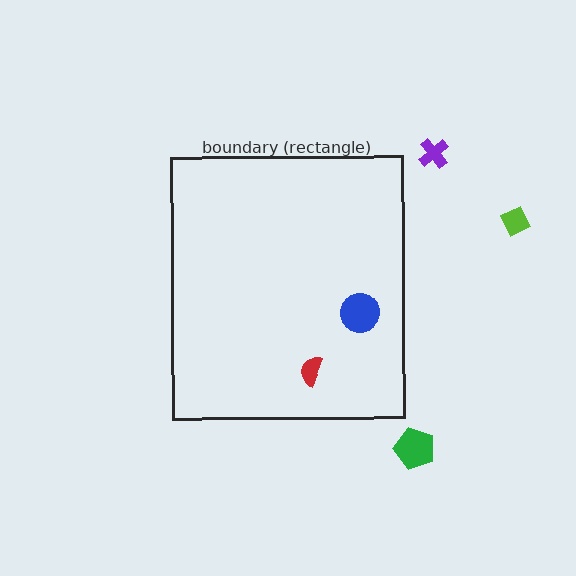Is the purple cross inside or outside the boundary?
Outside.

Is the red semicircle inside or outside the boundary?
Inside.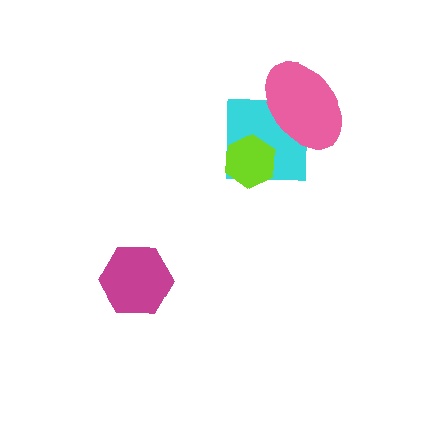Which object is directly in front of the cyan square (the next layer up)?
The pink ellipse is directly in front of the cyan square.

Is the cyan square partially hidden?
Yes, it is partially covered by another shape.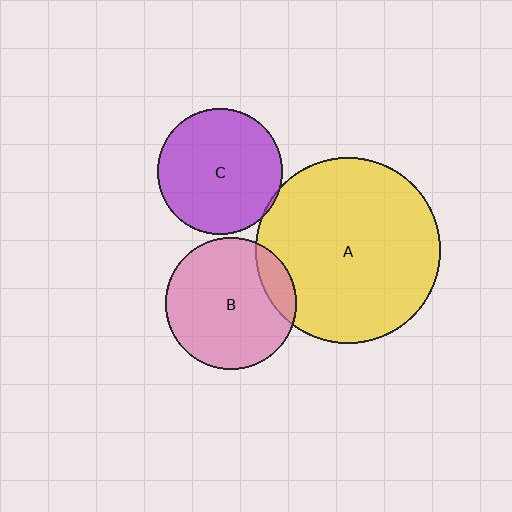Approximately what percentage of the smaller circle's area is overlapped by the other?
Approximately 5%.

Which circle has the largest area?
Circle A (yellow).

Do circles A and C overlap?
Yes.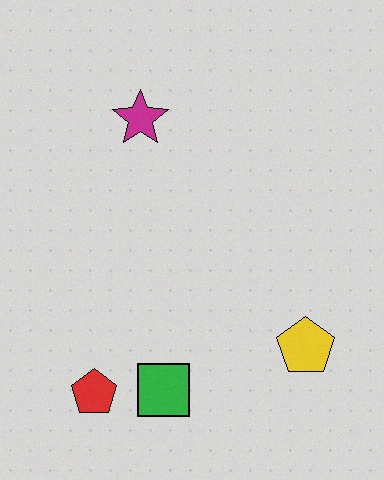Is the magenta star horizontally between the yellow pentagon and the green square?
No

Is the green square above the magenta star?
No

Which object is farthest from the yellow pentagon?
The magenta star is farthest from the yellow pentagon.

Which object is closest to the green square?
The red pentagon is closest to the green square.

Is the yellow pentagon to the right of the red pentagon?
Yes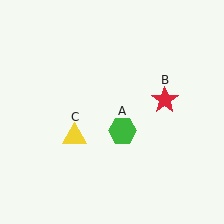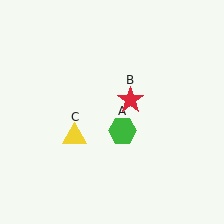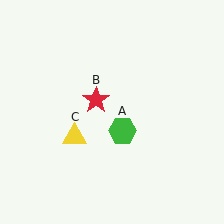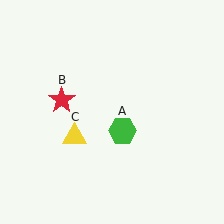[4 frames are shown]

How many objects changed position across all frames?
1 object changed position: red star (object B).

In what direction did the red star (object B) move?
The red star (object B) moved left.